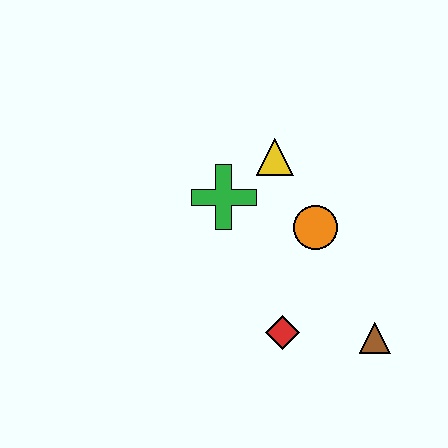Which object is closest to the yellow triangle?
The green cross is closest to the yellow triangle.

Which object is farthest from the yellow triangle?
The brown triangle is farthest from the yellow triangle.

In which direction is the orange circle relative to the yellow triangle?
The orange circle is below the yellow triangle.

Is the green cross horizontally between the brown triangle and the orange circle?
No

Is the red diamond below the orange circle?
Yes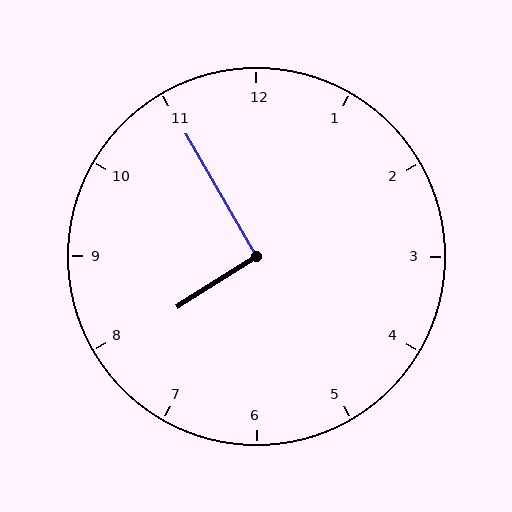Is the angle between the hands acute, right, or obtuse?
It is right.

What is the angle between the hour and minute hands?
Approximately 92 degrees.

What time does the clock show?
7:55.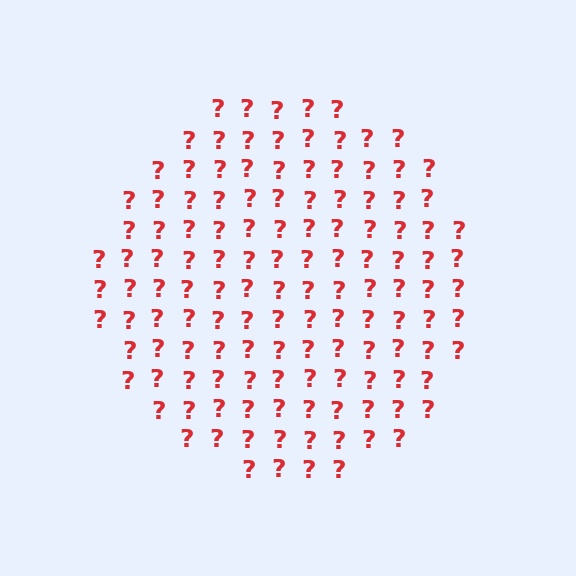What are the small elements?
The small elements are question marks.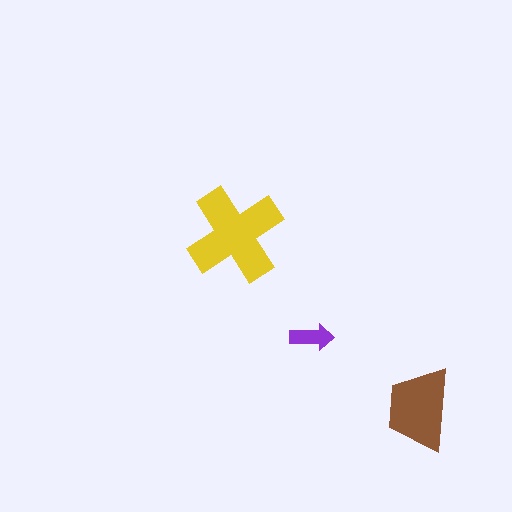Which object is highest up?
The yellow cross is topmost.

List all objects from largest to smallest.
The yellow cross, the brown trapezoid, the purple arrow.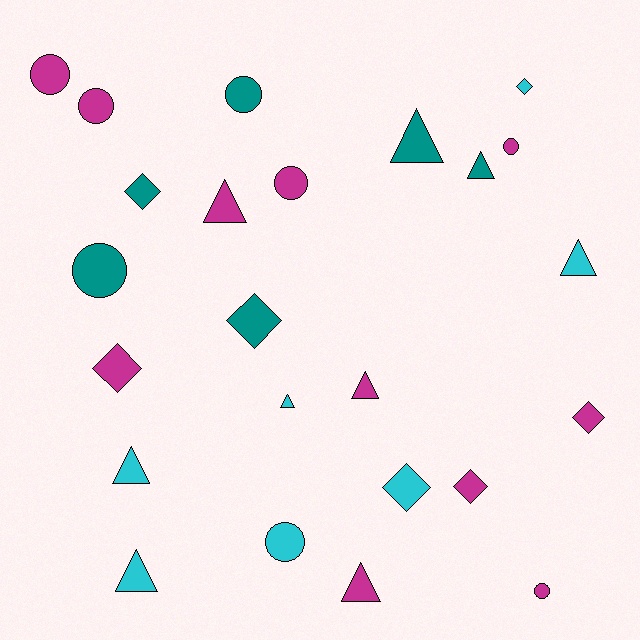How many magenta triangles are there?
There are 3 magenta triangles.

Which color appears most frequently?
Magenta, with 11 objects.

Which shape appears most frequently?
Triangle, with 9 objects.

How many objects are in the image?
There are 24 objects.